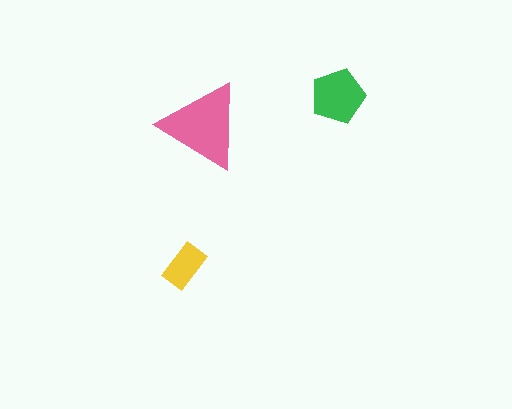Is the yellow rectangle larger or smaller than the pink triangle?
Smaller.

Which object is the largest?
The pink triangle.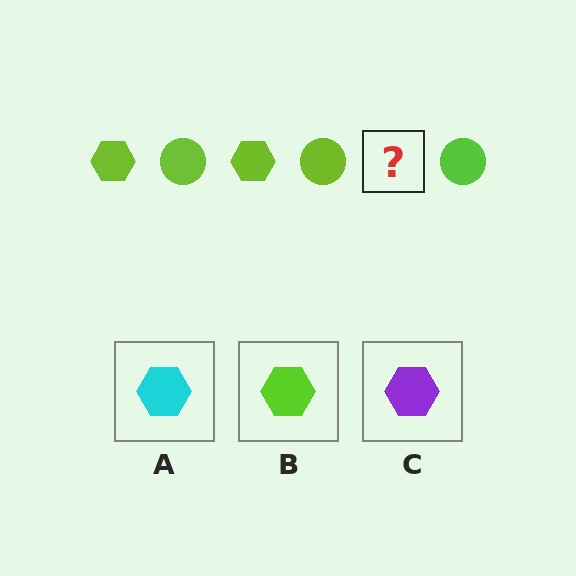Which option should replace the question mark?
Option B.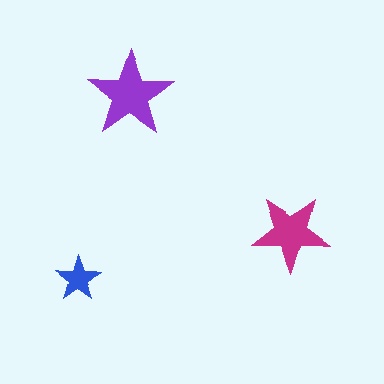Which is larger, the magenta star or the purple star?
The purple one.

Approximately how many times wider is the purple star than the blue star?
About 2 times wider.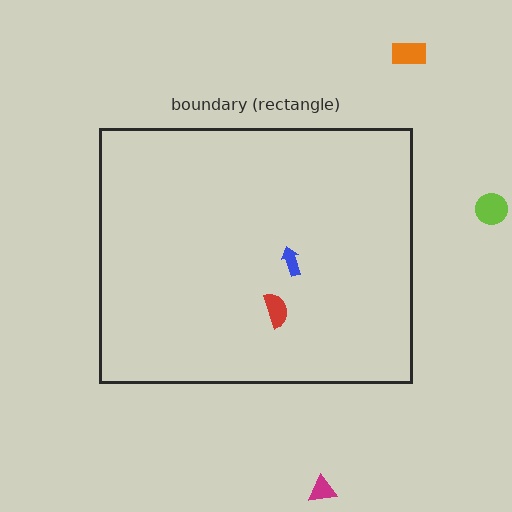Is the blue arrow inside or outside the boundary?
Inside.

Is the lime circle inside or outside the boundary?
Outside.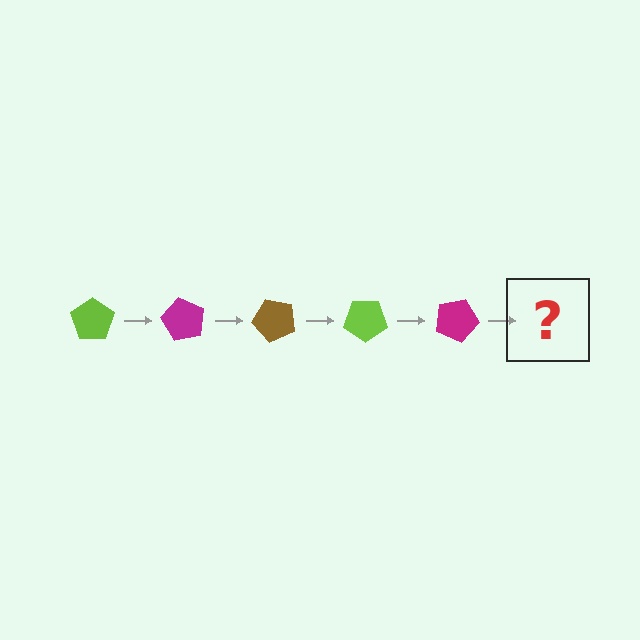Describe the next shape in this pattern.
It should be a brown pentagon, rotated 300 degrees from the start.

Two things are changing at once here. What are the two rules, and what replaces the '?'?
The two rules are that it rotates 60 degrees each step and the color cycles through lime, magenta, and brown. The '?' should be a brown pentagon, rotated 300 degrees from the start.